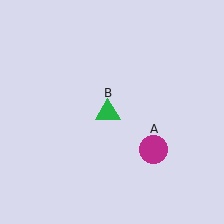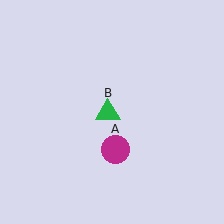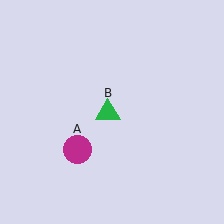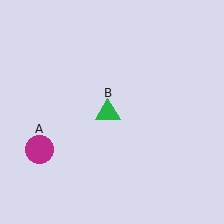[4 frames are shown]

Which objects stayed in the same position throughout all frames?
Green triangle (object B) remained stationary.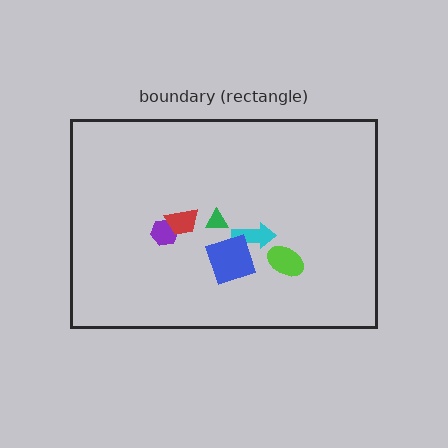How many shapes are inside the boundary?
6 inside, 0 outside.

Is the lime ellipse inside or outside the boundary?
Inside.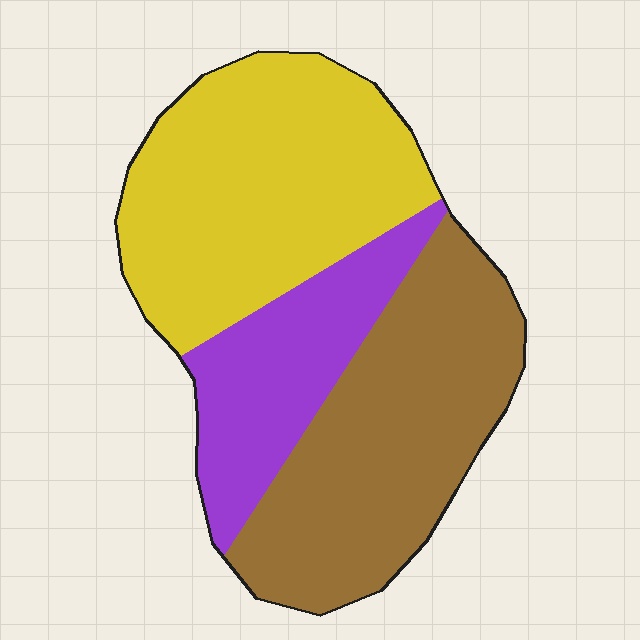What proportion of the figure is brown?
Brown takes up about three eighths (3/8) of the figure.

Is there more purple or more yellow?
Yellow.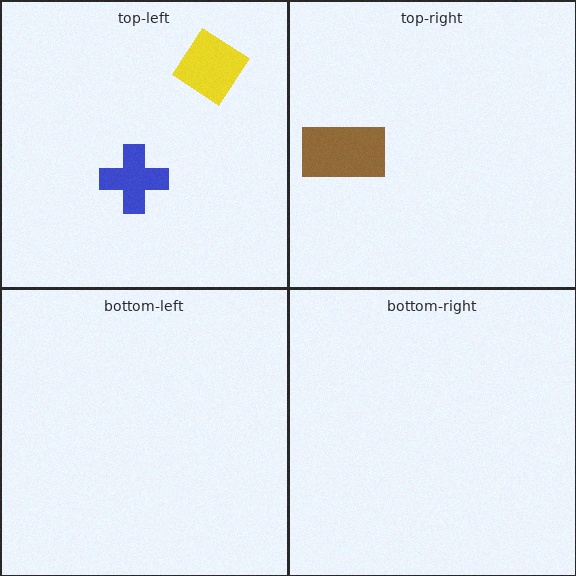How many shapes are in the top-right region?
1.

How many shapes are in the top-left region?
2.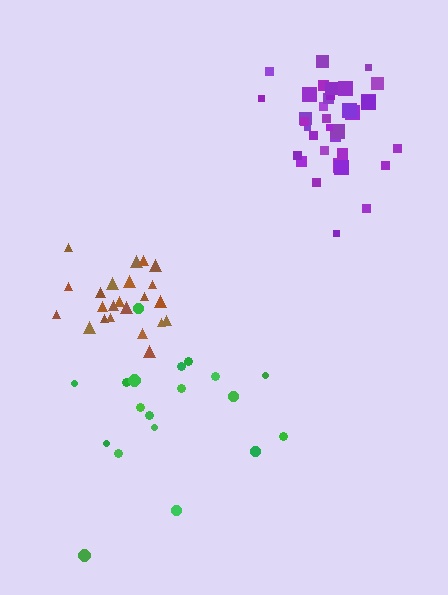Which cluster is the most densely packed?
Purple.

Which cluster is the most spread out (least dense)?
Green.